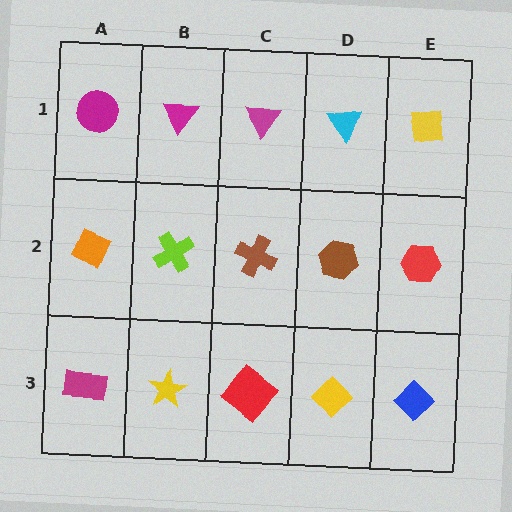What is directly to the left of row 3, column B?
A magenta rectangle.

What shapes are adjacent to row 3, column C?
A brown cross (row 2, column C), a yellow star (row 3, column B), a yellow diamond (row 3, column D).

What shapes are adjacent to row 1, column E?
A red hexagon (row 2, column E), a cyan triangle (row 1, column D).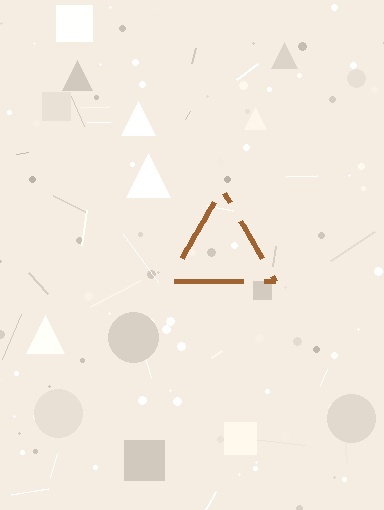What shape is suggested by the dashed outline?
The dashed outline suggests a triangle.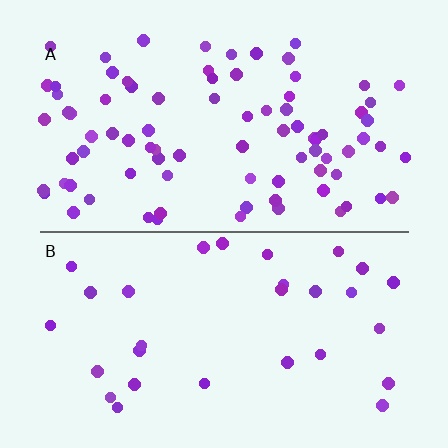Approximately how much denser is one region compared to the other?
Approximately 2.9× — region A over region B.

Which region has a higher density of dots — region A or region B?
A (the top).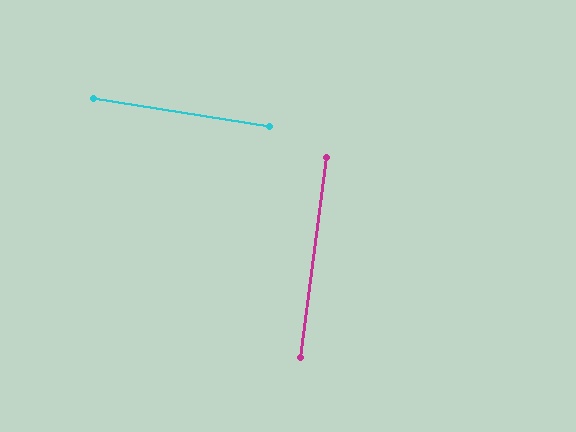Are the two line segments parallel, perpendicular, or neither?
Perpendicular — they meet at approximately 88°.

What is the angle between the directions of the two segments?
Approximately 88 degrees.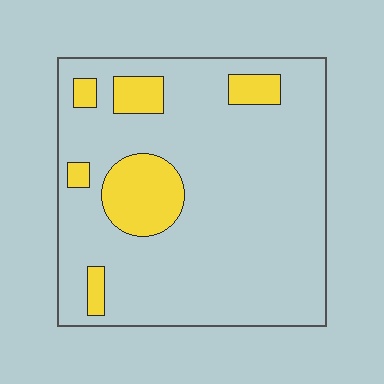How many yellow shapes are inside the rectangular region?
6.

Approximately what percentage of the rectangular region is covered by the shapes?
Approximately 15%.